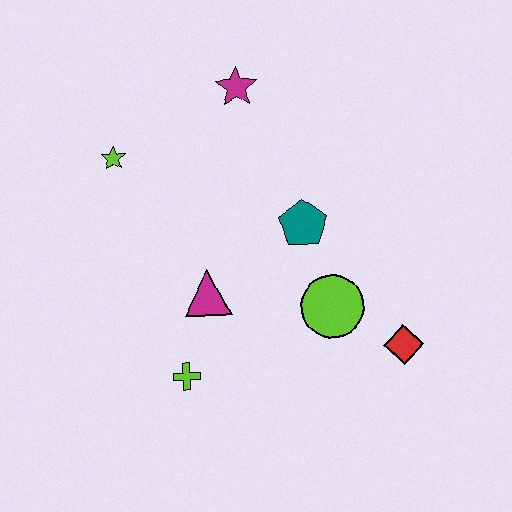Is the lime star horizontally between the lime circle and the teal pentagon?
No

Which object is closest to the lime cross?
The magenta triangle is closest to the lime cross.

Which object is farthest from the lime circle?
The lime star is farthest from the lime circle.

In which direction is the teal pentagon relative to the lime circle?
The teal pentagon is above the lime circle.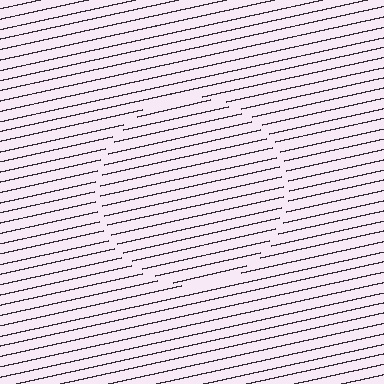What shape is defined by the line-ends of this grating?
An illusory circle. The interior of the shape contains the same grating, shifted by half a period — the contour is defined by the phase discontinuity where line-ends from the inner and outer gratings abut.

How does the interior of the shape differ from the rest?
The interior of the shape contains the same grating, shifted by half a period — the contour is defined by the phase discontinuity where line-ends from the inner and outer gratings abut.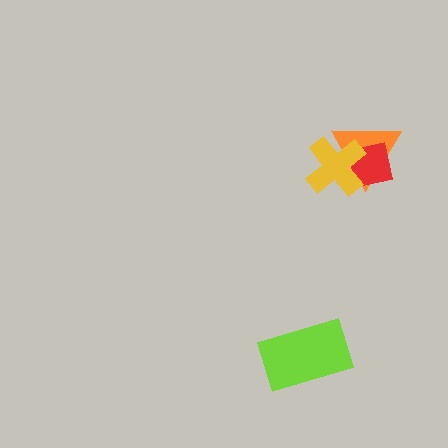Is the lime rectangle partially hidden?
No, no other shape covers it.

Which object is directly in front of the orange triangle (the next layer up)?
The red square is directly in front of the orange triangle.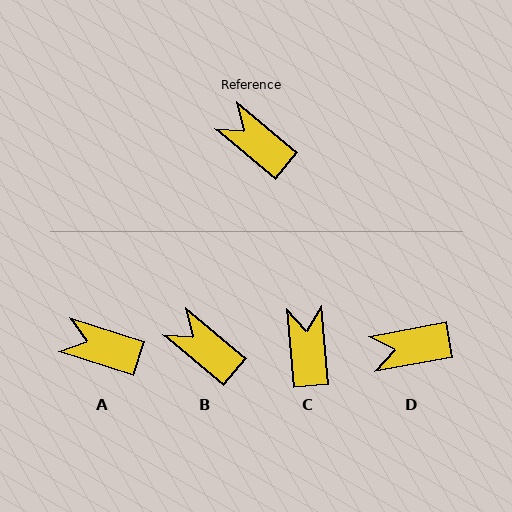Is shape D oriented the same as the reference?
No, it is off by about 50 degrees.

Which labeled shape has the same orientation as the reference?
B.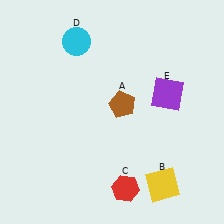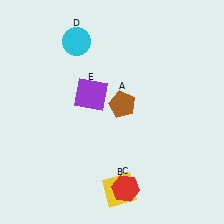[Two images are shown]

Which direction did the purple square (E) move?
The purple square (E) moved left.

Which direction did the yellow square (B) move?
The yellow square (B) moved left.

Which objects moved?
The objects that moved are: the yellow square (B), the purple square (E).